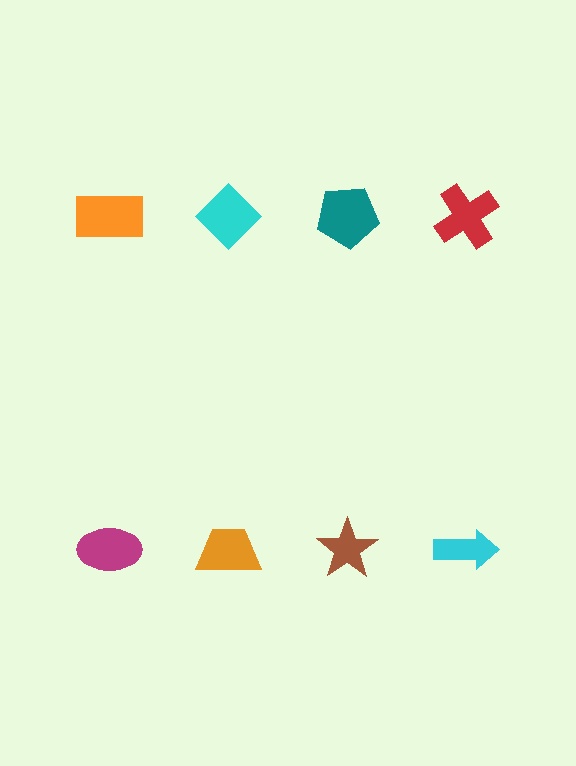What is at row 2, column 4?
A cyan arrow.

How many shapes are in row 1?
4 shapes.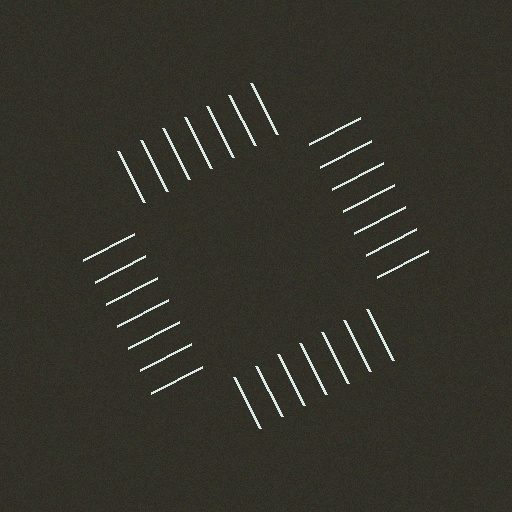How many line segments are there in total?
28 — 7 along each of the 4 edges.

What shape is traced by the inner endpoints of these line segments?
An illusory square — the line segments terminate on its edges but no continuous stroke is drawn.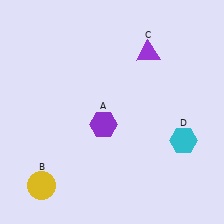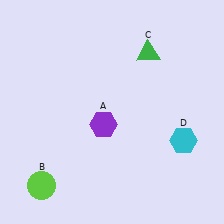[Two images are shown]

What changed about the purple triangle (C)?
In Image 1, C is purple. In Image 2, it changed to green.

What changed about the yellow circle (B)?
In Image 1, B is yellow. In Image 2, it changed to lime.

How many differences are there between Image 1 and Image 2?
There are 2 differences between the two images.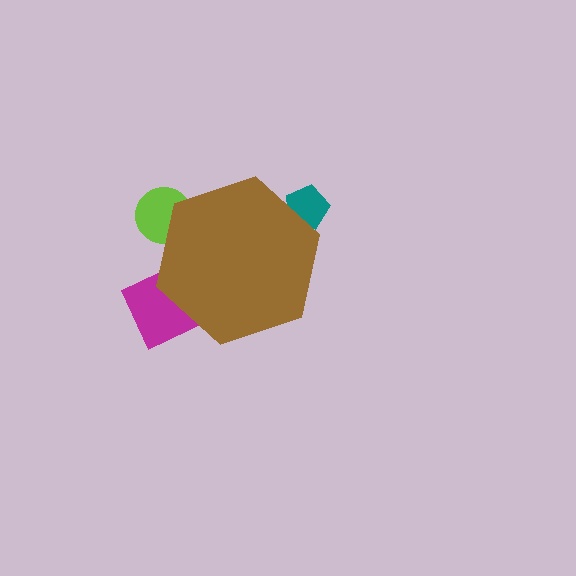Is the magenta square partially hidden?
Yes, the magenta square is partially hidden behind the brown hexagon.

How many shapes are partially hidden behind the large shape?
3 shapes are partially hidden.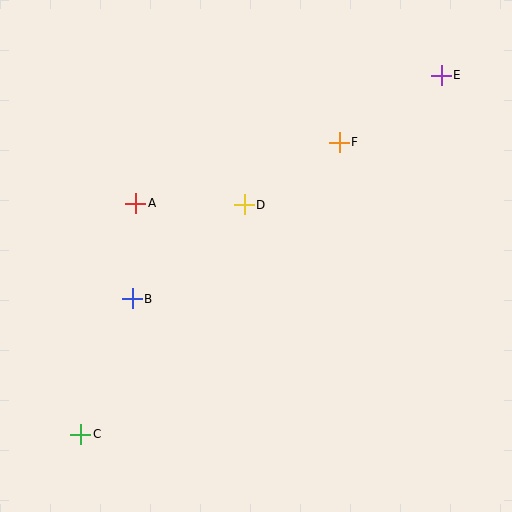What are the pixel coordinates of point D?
Point D is at (244, 205).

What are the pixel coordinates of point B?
Point B is at (132, 299).